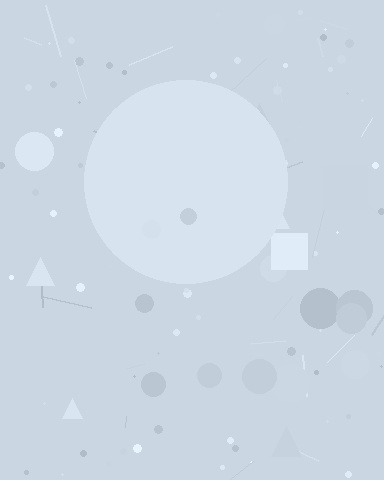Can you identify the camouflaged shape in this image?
The camouflaged shape is a circle.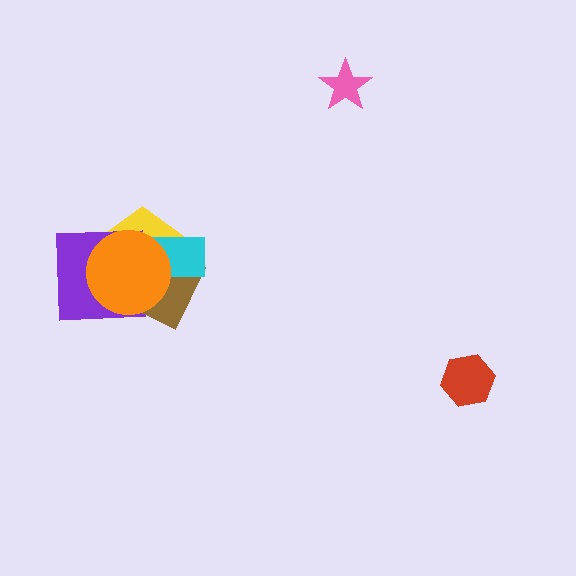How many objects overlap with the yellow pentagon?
4 objects overlap with the yellow pentagon.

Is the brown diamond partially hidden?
Yes, it is partially covered by another shape.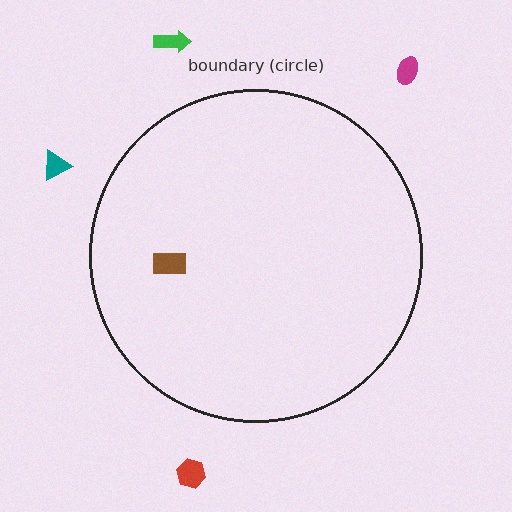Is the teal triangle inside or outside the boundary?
Outside.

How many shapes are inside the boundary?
1 inside, 4 outside.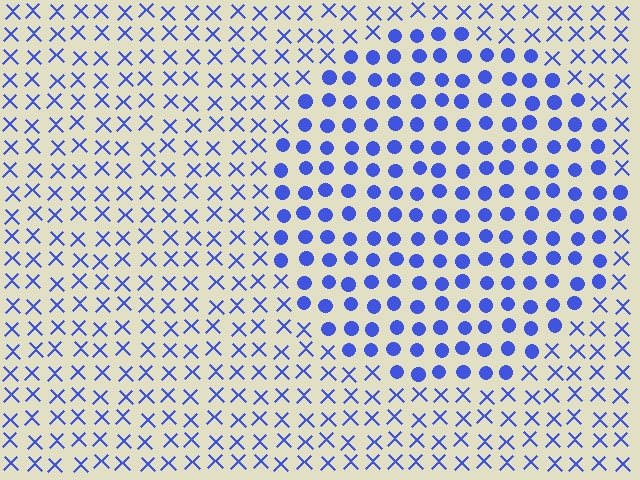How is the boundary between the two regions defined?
The boundary is defined by a change in element shape: circles inside vs. X marks outside. All elements share the same color and spacing.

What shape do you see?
I see a circle.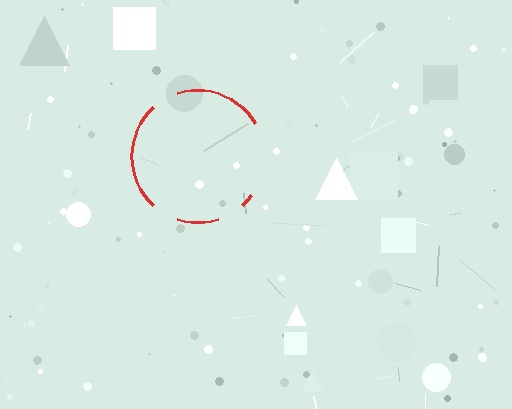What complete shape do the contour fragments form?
The contour fragments form a circle.